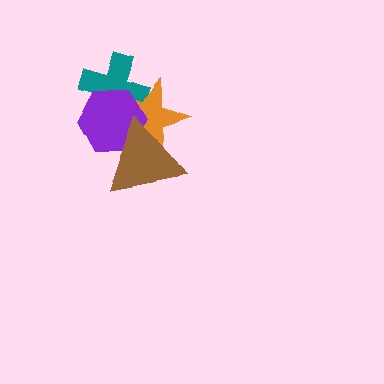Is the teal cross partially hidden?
Yes, it is partially covered by another shape.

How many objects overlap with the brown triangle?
2 objects overlap with the brown triangle.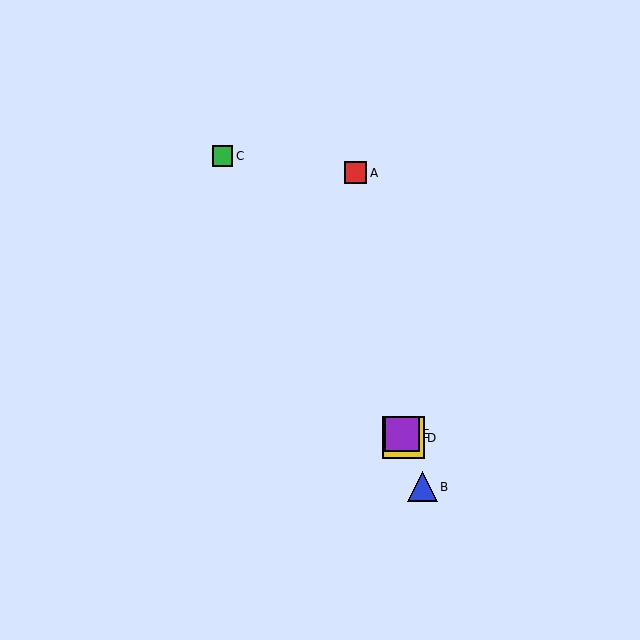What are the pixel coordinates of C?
Object C is at (223, 156).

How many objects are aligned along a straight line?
3 objects (B, D, E) are aligned along a straight line.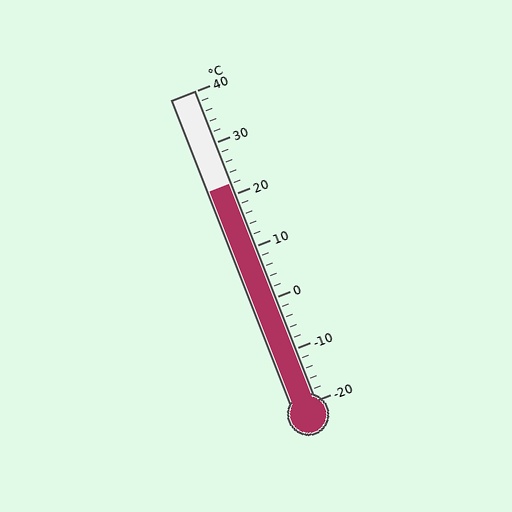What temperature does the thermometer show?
The thermometer shows approximately 22°C.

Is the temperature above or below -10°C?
The temperature is above -10°C.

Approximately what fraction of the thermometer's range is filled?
The thermometer is filled to approximately 70% of its range.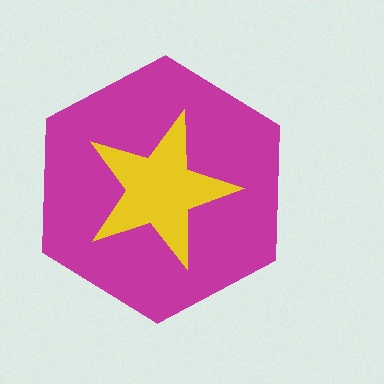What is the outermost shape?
The magenta hexagon.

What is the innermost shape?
The yellow star.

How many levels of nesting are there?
2.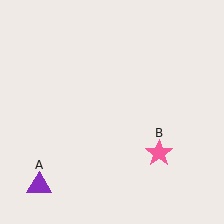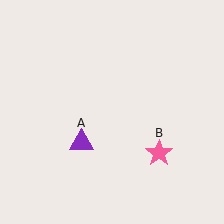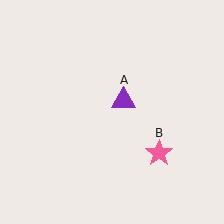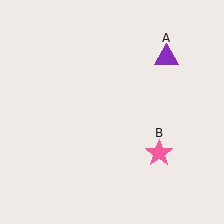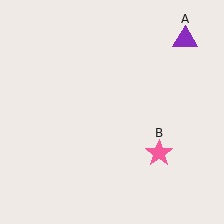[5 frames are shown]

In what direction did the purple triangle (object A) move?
The purple triangle (object A) moved up and to the right.